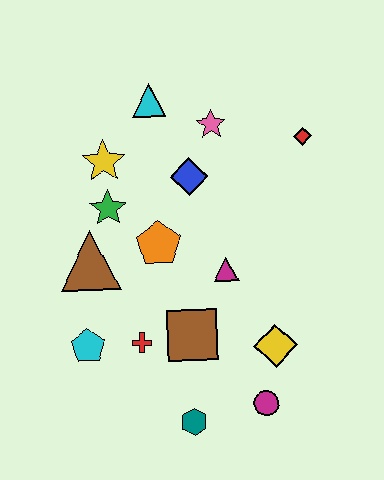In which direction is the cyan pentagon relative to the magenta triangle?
The cyan pentagon is to the left of the magenta triangle.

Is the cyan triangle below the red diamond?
No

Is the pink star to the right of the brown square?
Yes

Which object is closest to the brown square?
The red cross is closest to the brown square.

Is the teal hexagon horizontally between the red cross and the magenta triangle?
Yes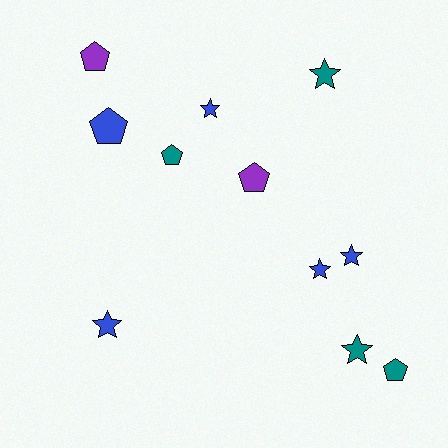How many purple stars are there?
There are no purple stars.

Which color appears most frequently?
Blue, with 5 objects.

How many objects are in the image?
There are 11 objects.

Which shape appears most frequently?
Star, with 6 objects.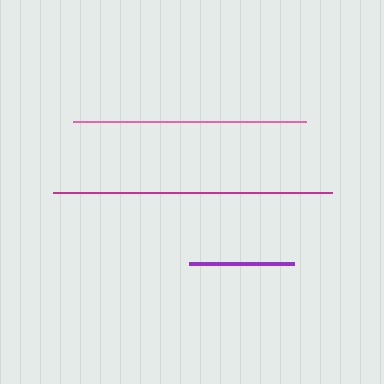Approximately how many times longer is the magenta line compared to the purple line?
The magenta line is approximately 2.7 times the length of the purple line.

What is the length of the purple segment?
The purple segment is approximately 105 pixels long.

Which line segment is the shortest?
The purple line is the shortest at approximately 105 pixels.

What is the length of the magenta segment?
The magenta segment is approximately 279 pixels long.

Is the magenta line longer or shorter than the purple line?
The magenta line is longer than the purple line.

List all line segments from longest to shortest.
From longest to shortest: magenta, pink, purple.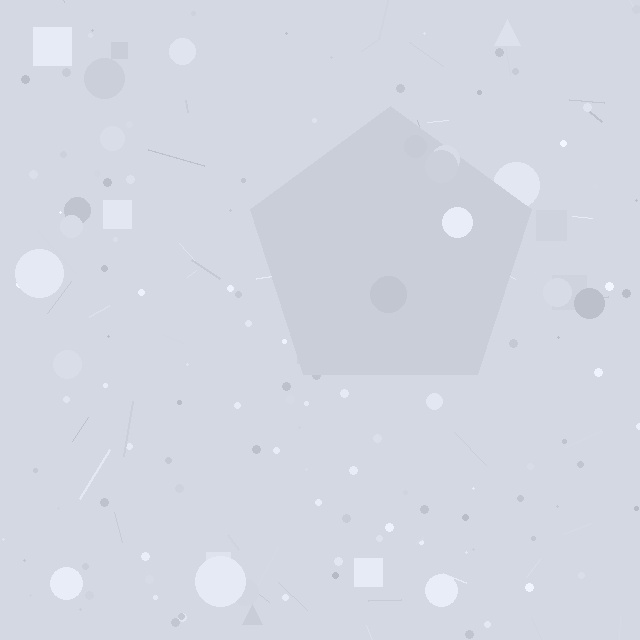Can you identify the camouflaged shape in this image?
The camouflaged shape is a pentagon.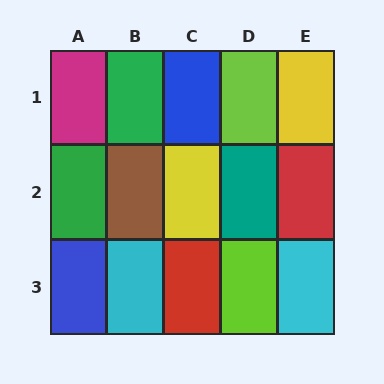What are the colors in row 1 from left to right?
Magenta, green, blue, lime, yellow.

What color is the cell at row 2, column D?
Teal.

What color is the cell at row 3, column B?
Cyan.